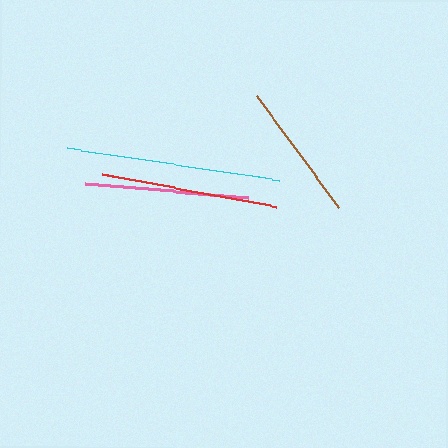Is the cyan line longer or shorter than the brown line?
The cyan line is longer than the brown line.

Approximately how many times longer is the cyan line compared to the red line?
The cyan line is approximately 1.2 times the length of the red line.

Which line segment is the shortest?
The brown line is the shortest at approximately 139 pixels.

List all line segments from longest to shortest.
From longest to shortest: cyan, red, pink, brown.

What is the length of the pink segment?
The pink segment is approximately 164 pixels long.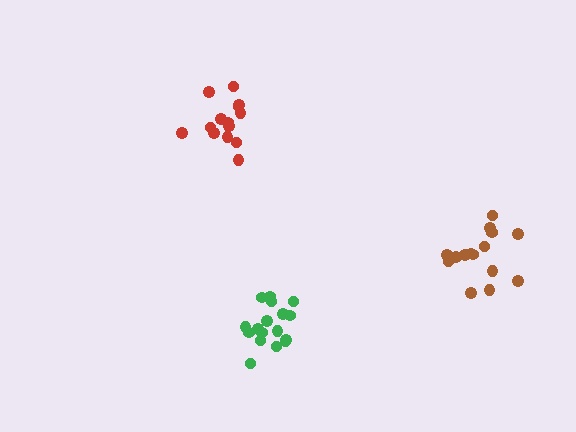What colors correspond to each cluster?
The clusters are colored: green, red, brown.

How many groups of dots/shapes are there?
There are 3 groups.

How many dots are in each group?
Group 1: 17 dots, Group 2: 14 dots, Group 3: 15 dots (46 total).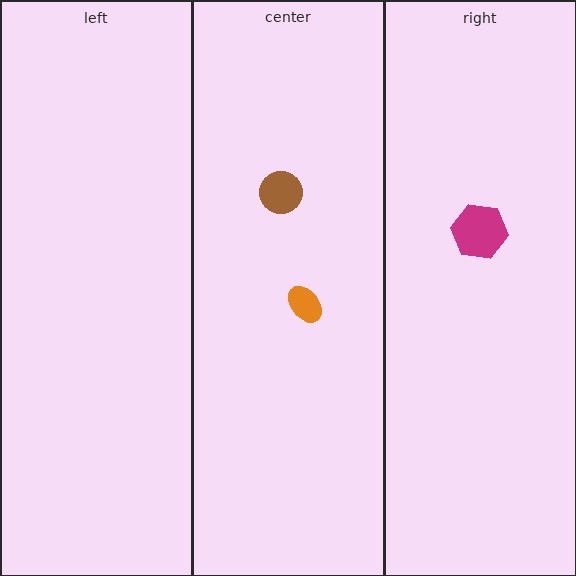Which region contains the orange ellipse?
The center region.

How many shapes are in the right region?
1.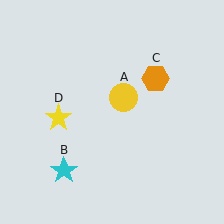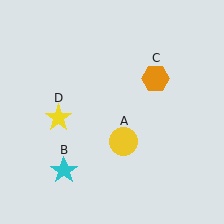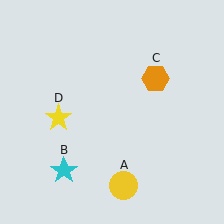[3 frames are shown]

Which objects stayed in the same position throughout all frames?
Cyan star (object B) and orange hexagon (object C) and yellow star (object D) remained stationary.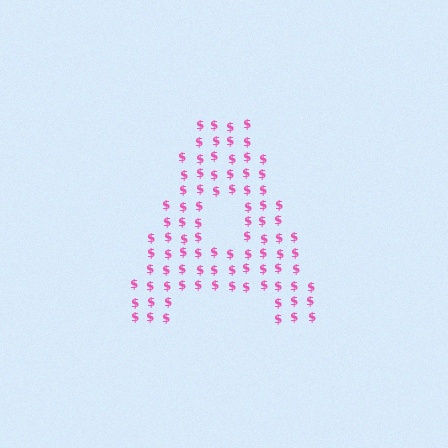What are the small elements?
The small elements are dollar signs.